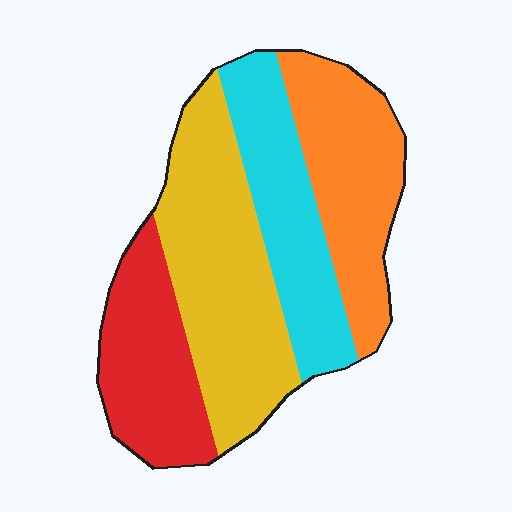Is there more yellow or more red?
Yellow.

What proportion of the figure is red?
Red covers about 20% of the figure.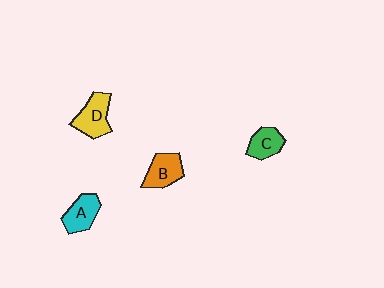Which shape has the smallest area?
Shape C (green).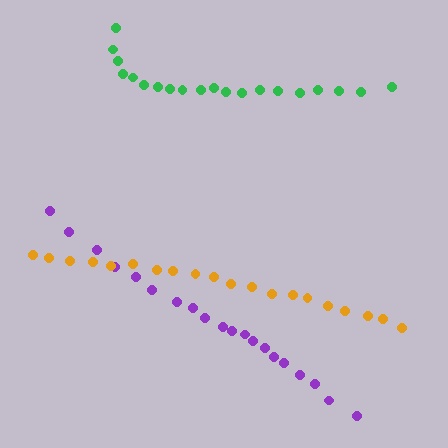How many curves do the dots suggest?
There are 3 distinct paths.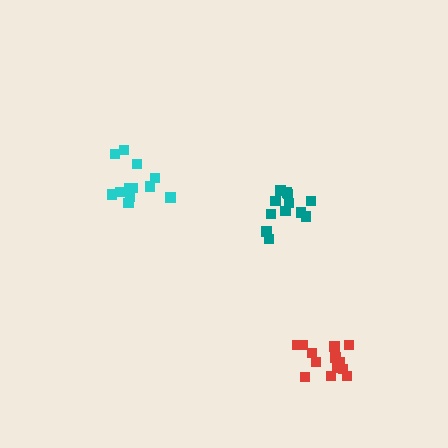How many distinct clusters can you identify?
There are 3 distinct clusters.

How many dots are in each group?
Group 1: 12 dots, Group 2: 15 dots, Group 3: 12 dots (39 total).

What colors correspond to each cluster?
The clusters are colored: cyan, red, teal.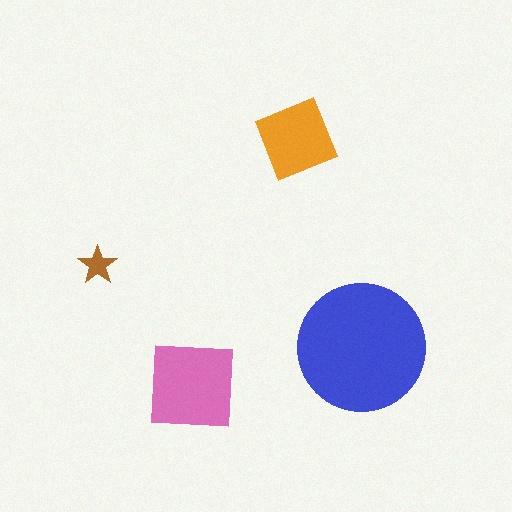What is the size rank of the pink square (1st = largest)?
2nd.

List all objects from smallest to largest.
The brown star, the orange diamond, the pink square, the blue circle.